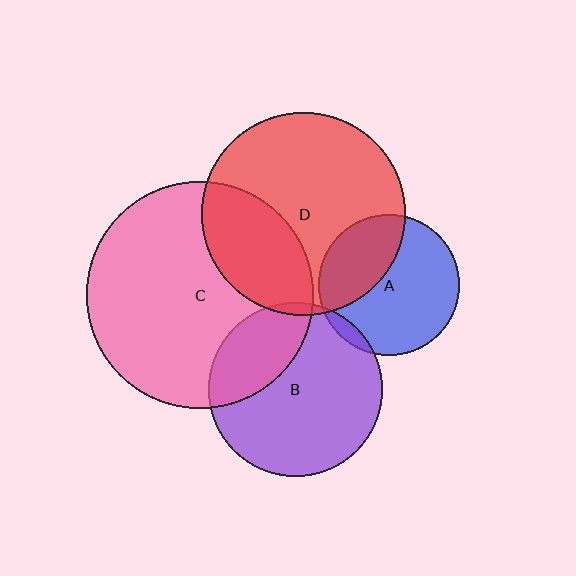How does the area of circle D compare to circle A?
Approximately 2.1 times.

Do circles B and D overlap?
Yes.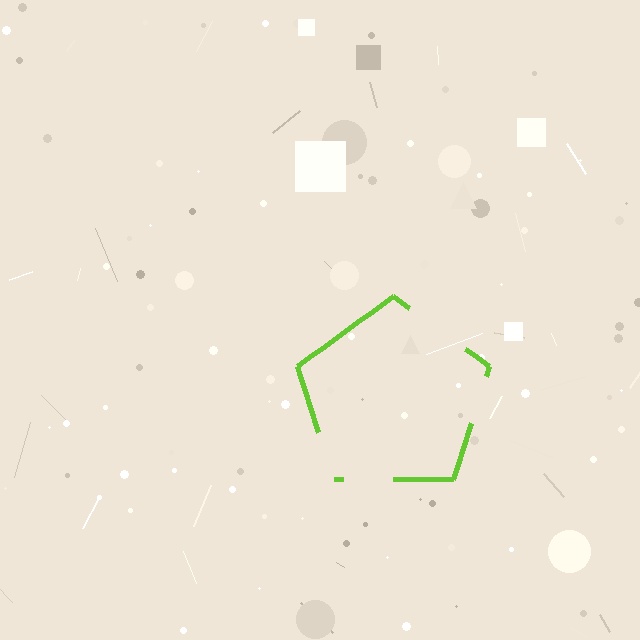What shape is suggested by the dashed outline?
The dashed outline suggests a pentagon.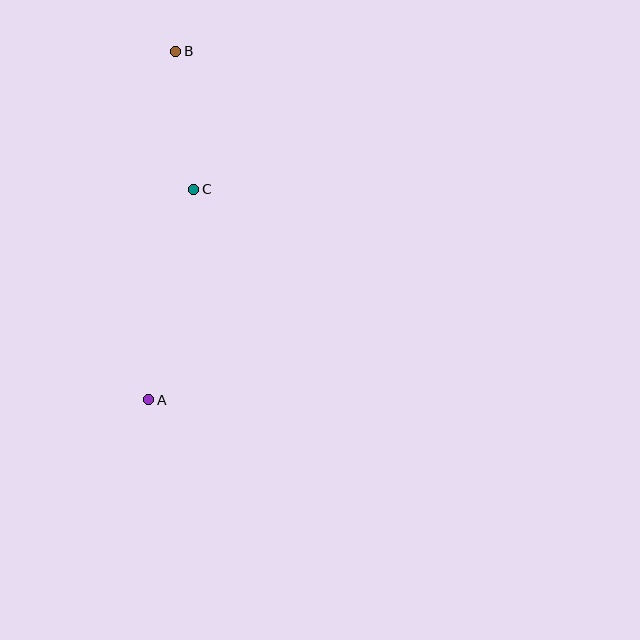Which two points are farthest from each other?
Points A and B are farthest from each other.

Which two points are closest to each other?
Points B and C are closest to each other.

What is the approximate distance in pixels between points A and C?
The distance between A and C is approximately 215 pixels.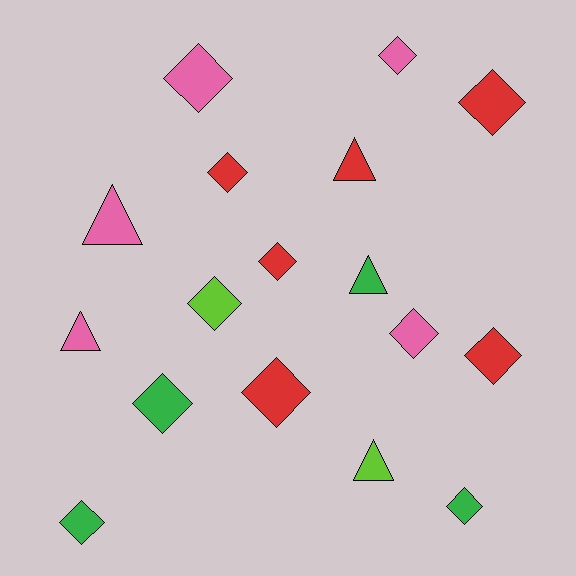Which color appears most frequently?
Red, with 6 objects.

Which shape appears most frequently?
Diamond, with 12 objects.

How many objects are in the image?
There are 17 objects.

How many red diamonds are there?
There are 5 red diamonds.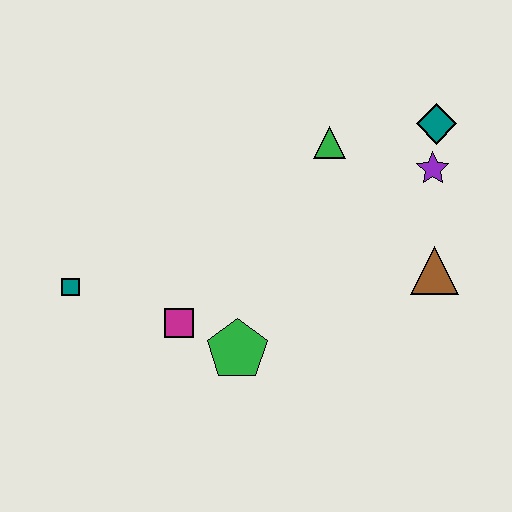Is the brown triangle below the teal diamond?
Yes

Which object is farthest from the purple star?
The teal square is farthest from the purple star.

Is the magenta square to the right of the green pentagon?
No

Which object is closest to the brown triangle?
The purple star is closest to the brown triangle.